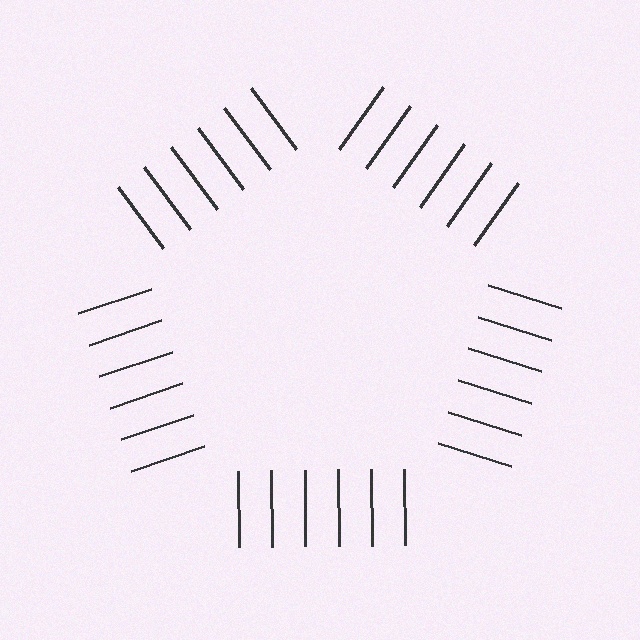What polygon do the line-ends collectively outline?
An illusory pentagon — the line segments terminate on its edges but no continuous stroke is drawn.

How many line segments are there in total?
30 — 6 along each of the 5 edges.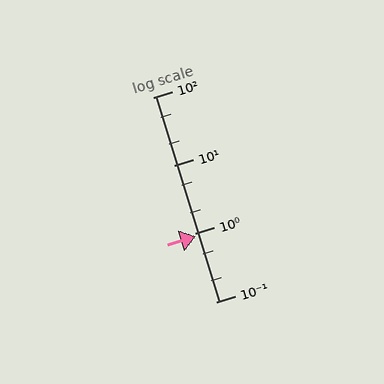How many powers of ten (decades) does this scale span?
The scale spans 3 decades, from 0.1 to 100.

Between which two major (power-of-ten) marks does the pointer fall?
The pointer is between 0.1 and 1.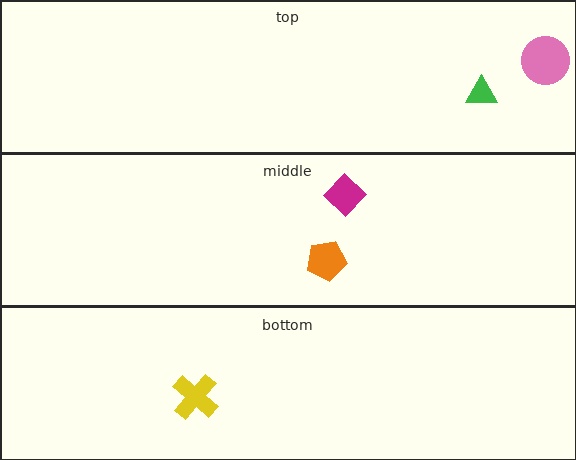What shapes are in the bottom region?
The yellow cross.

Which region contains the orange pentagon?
The middle region.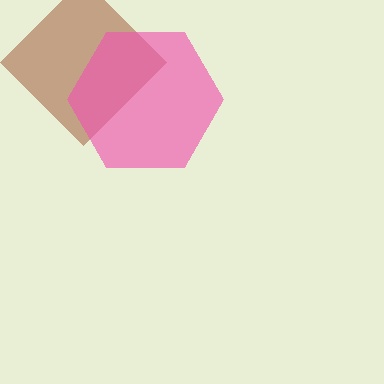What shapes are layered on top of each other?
The layered shapes are: a brown diamond, a pink hexagon.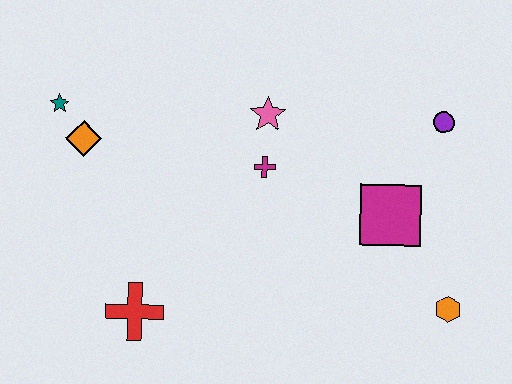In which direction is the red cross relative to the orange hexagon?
The red cross is to the left of the orange hexagon.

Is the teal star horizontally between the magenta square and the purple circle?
No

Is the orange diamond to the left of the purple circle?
Yes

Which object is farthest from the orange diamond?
The orange hexagon is farthest from the orange diamond.